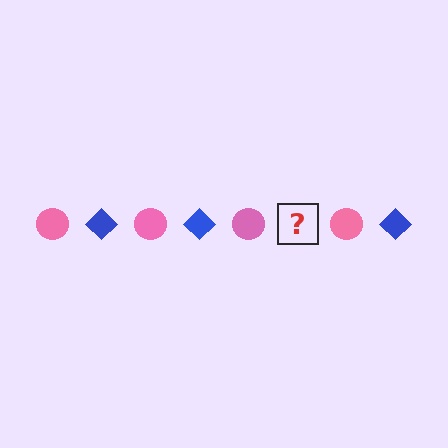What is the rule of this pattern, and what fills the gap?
The rule is that the pattern alternates between pink circle and blue diamond. The gap should be filled with a blue diamond.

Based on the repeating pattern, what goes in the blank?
The blank should be a blue diamond.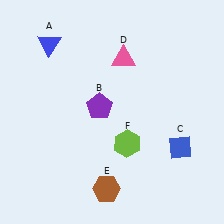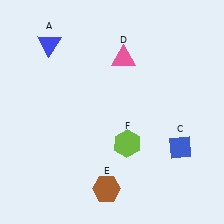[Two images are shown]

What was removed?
The purple pentagon (B) was removed in Image 2.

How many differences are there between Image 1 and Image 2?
There is 1 difference between the two images.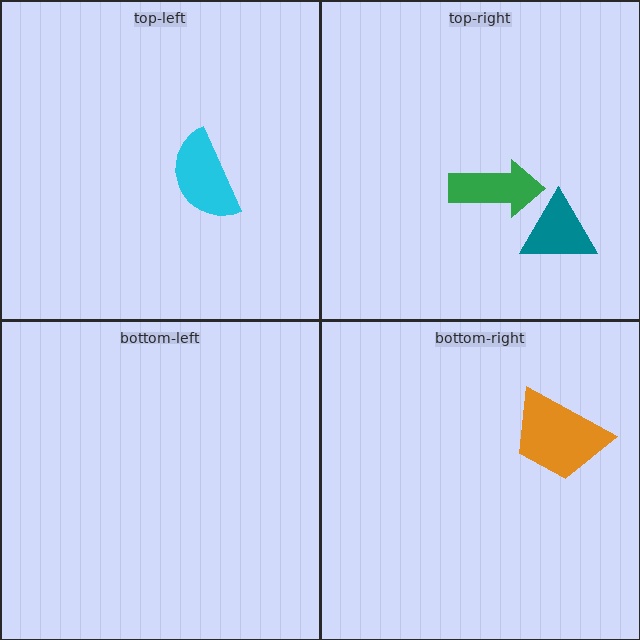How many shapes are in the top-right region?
2.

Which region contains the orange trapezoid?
The bottom-right region.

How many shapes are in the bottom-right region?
1.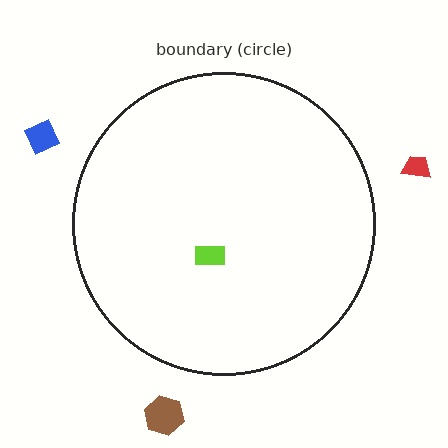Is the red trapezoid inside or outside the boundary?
Outside.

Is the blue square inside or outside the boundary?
Outside.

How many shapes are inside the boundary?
1 inside, 3 outside.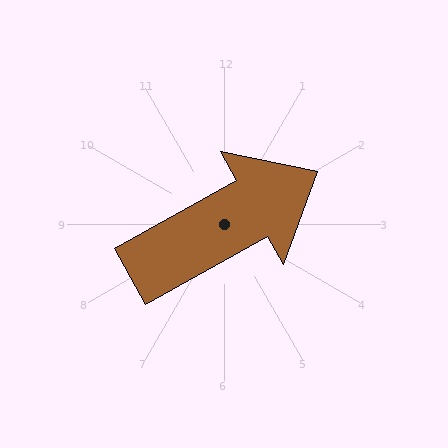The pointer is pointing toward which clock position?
Roughly 2 o'clock.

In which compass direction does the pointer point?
Northeast.